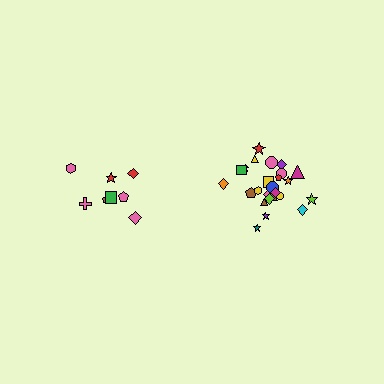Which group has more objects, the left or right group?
The right group.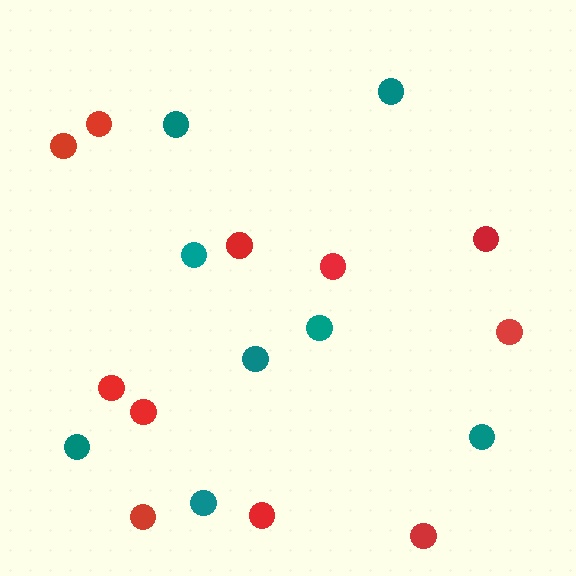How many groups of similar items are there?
There are 2 groups: one group of teal circles (8) and one group of red circles (11).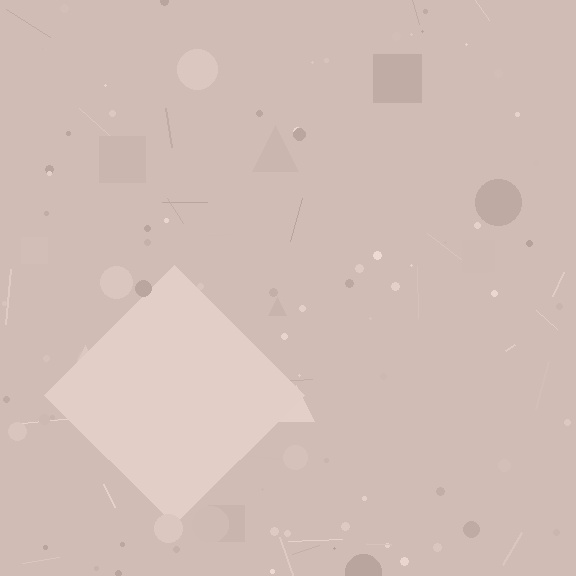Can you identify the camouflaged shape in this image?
The camouflaged shape is a diamond.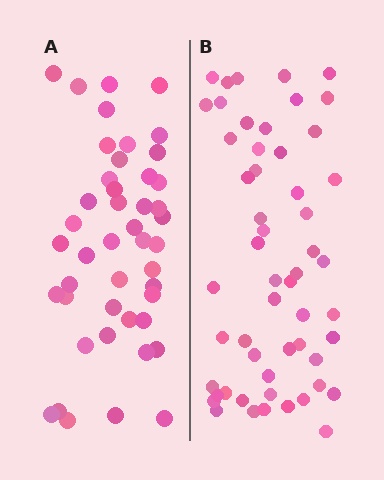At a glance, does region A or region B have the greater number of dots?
Region B (the right region) has more dots.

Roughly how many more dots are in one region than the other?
Region B has roughly 8 or so more dots than region A.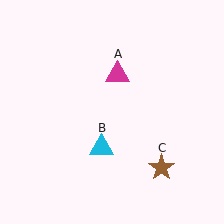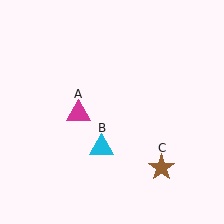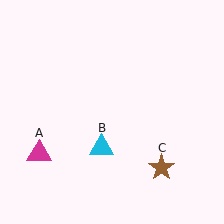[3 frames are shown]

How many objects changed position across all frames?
1 object changed position: magenta triangle (object A).